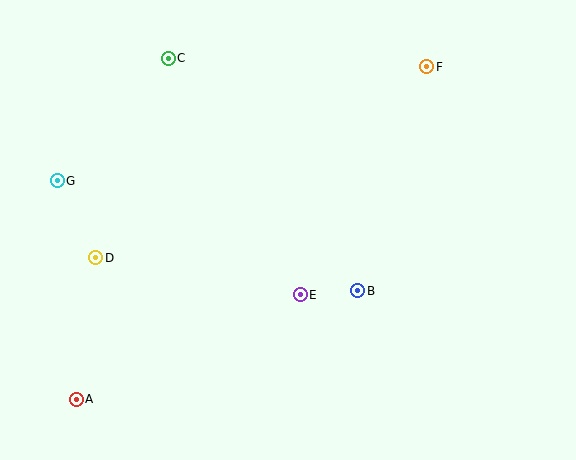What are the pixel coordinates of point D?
Point D is at (96, 258).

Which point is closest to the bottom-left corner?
Point A is closest to the bottom-left corner.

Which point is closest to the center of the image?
Point E at (300, 295) is closest to the center.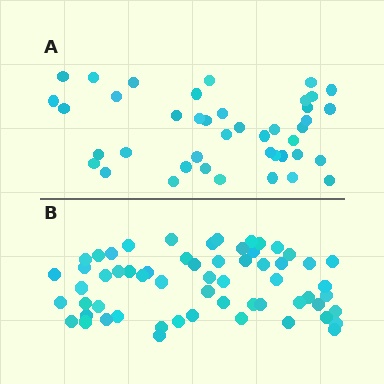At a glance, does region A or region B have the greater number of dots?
Region B (the bottom region) has more dots.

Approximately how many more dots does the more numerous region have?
Region B has approximately 20 more dots than region A.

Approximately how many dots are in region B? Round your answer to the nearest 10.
About 60 dots.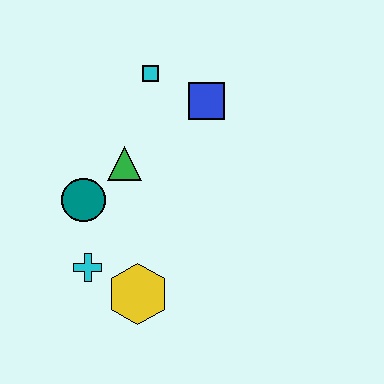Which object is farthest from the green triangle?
The yellow hexagon is farthest from the green triangle.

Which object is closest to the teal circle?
The green triangle is closest to the teal circle.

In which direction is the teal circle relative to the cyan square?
The teal circle is below the cyan square.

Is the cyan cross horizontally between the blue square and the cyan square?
No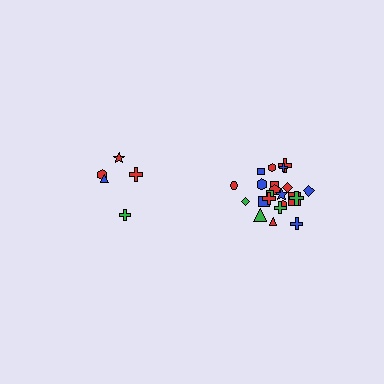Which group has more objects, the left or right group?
The right group.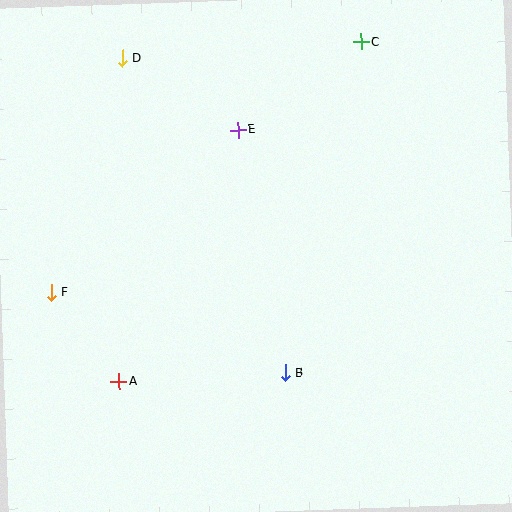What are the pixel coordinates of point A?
Point A is at (119, 382).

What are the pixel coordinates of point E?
Point E is at (238, 130).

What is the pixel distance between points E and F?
The distance between E and F is 247 pixels.